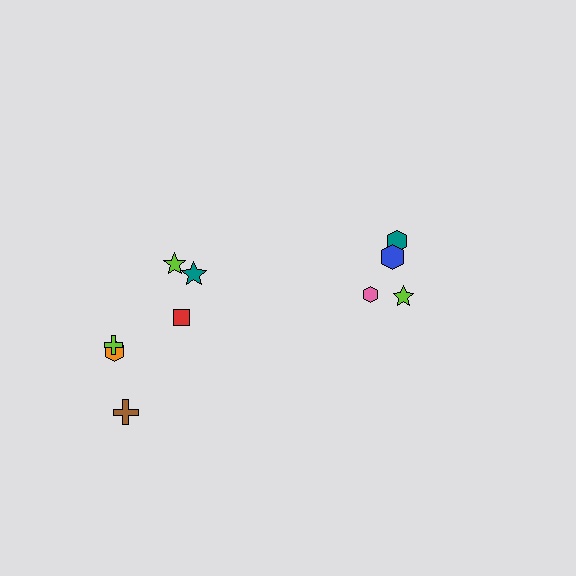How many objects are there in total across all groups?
There are 10 objects.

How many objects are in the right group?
There are 4 objects.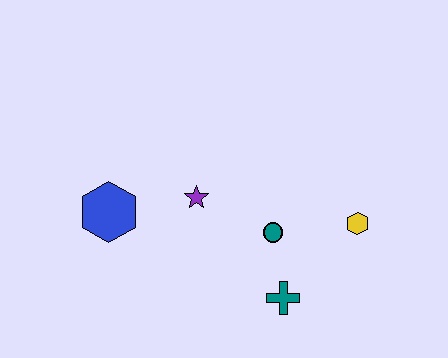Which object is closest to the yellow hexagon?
The teal circle is closest to the yellow hexagon.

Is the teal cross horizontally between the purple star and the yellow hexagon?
Yes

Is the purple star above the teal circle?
Yes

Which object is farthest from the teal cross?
The blue hexagon is farthest from the teal cross.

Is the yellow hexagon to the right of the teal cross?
Yes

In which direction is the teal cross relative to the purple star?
The teal cross is below the purple star.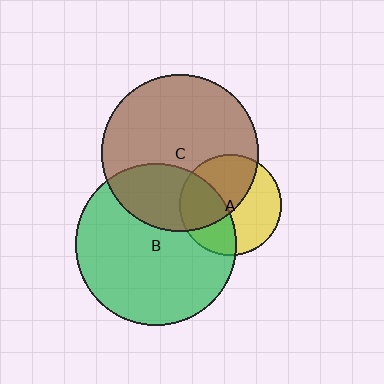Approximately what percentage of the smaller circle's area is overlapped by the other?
Approximately 30%.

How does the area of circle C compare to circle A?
Approximately 2.4 times.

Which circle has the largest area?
Circle B (green).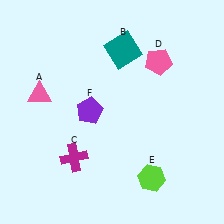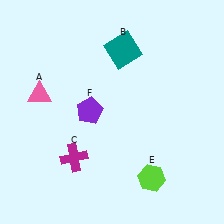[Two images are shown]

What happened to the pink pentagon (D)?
The pink pentagon (D) was removed in Image 2. It was in the top-right area of Image 1.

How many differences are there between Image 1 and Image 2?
There is 1 difference between the two images.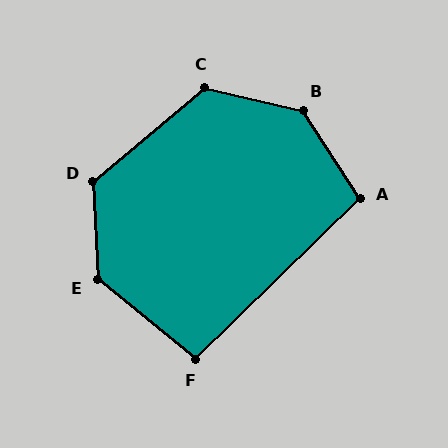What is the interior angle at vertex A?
Approximately 102 degrees (obtuse).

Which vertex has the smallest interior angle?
F, at approximately 97 degrees.